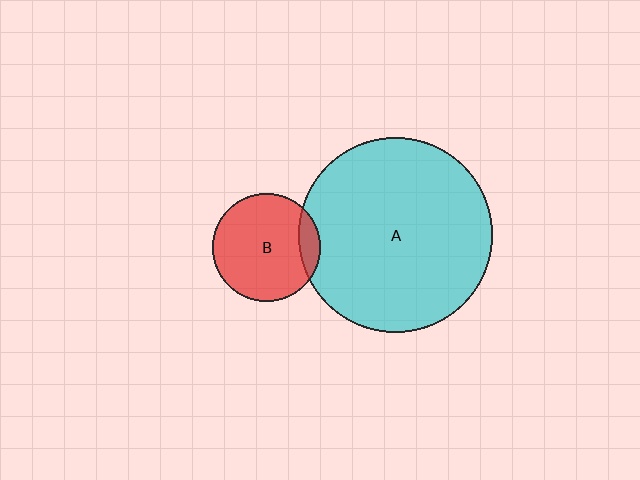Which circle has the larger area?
Circle A (cyan).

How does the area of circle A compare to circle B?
Approximately 3.3 times.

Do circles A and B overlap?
Yes.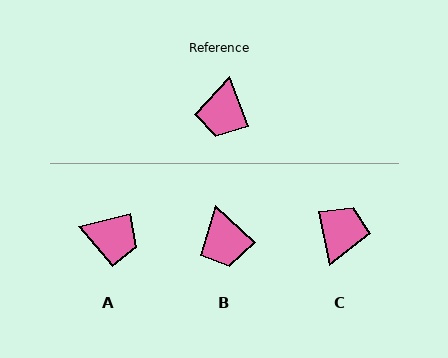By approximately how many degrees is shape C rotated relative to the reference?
Approximately 171 degrees counter-clockwise.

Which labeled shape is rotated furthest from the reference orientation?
C, about 171 degrees away.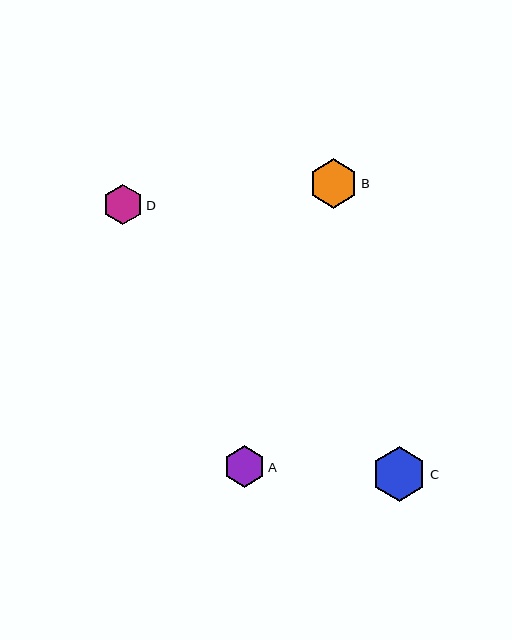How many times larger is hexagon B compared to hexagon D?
Hexagon B is approximately 1.2 times the size of hexagon D.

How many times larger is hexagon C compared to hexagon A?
Hexagon C is approximately 1.3 times the size of hexagon A.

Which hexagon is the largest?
Hexagon C is the largest with a size of approximately 55 pixels.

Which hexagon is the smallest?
Hexagon D is the smallest with a size of approximately 40 pixels.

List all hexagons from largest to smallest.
From largest to smallest: C, B, A, D.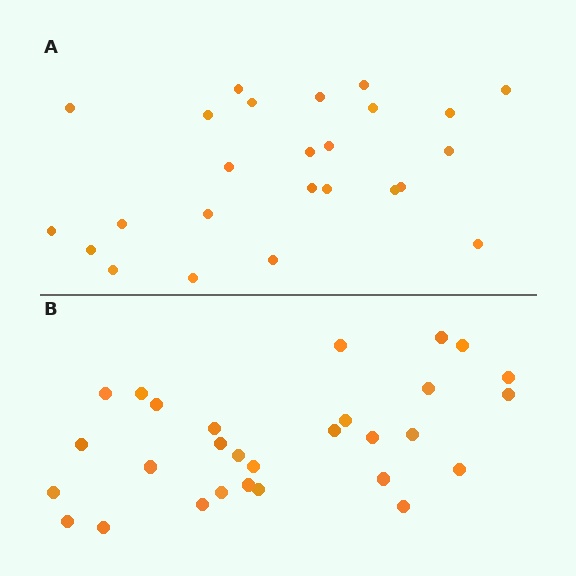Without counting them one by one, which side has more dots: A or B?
Region B (the bottom region) has more dots.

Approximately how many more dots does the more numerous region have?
Region B has about 4 more dots than region A.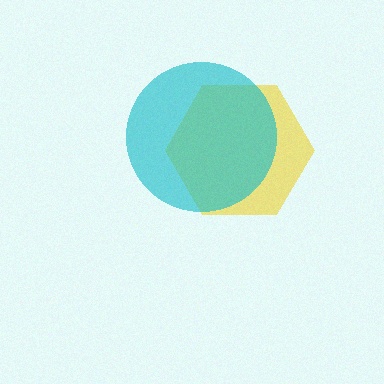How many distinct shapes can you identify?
There are 2 distinct shapes: a yellow hexagon, a cyan circle.